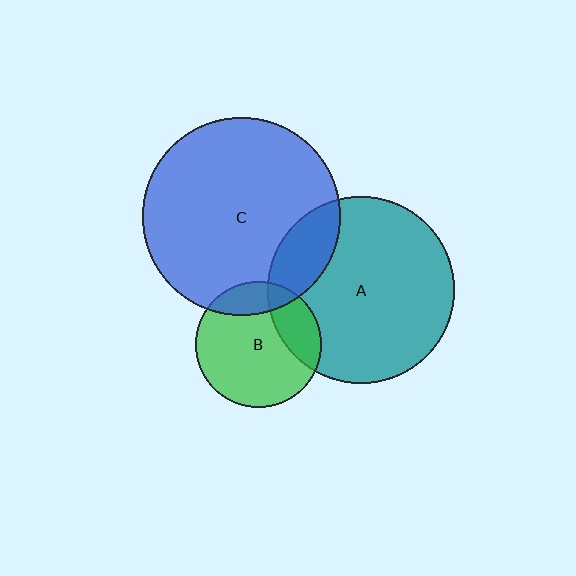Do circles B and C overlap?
Yes.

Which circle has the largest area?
Circle C (blue).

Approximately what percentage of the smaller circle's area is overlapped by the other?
Approximately 15%.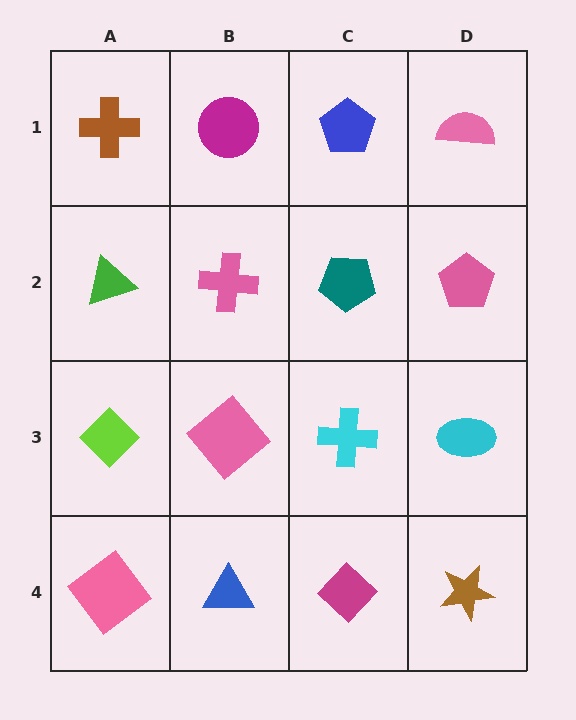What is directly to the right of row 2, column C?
A pink pentagon.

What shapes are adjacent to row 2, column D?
A pink semicircle (row 1, column D), a cyan ellipse (row 3, column D), a teal pentagon (row 2, column C).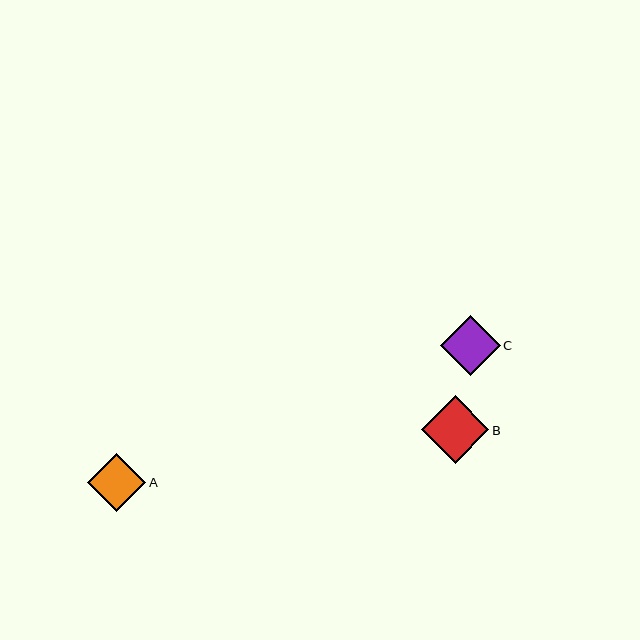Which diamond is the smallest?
Diamond A is the smallest with a size of approximately 58 pixels.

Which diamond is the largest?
Diamond B is the largest with a size of approximately 68 pixels.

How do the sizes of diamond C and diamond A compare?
Diamond C and diamond A are approximately the same size.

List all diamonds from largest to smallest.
From largest to smallest: B, C, A.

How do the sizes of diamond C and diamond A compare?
Diamond C and diamond A are approximately the same size.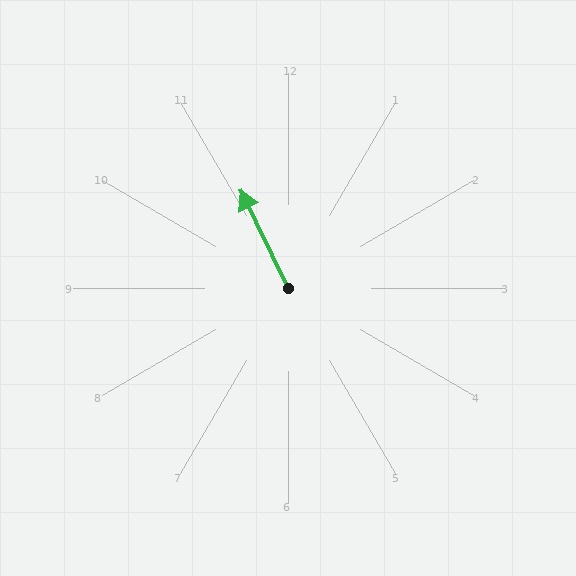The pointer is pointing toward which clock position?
Roughly 11 o'clock.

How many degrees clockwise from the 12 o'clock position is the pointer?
Approximately 334 degrees.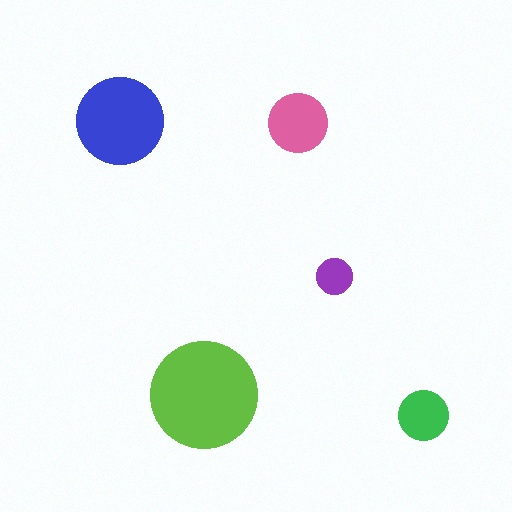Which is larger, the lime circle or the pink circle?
The lime one.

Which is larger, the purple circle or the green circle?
The green one.